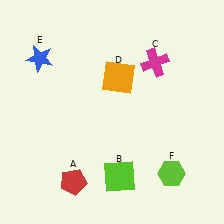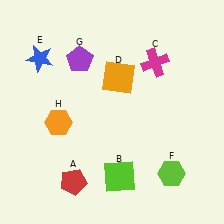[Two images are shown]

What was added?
A purple pentagon (G), an orange hexagon (H) were added in Image 2.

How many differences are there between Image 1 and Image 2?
There are 2 differences between the two images.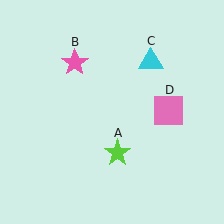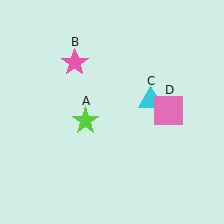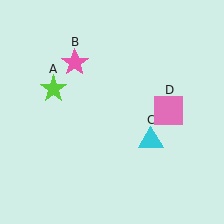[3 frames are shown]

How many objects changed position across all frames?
2 objects changed position: lime star (object A), cyan triangle (object C).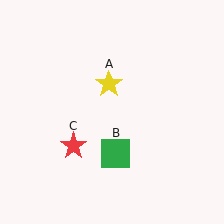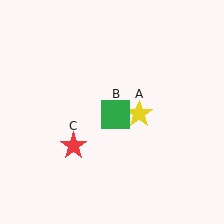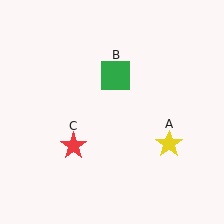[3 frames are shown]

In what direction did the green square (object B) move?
The green square (object B) moved up.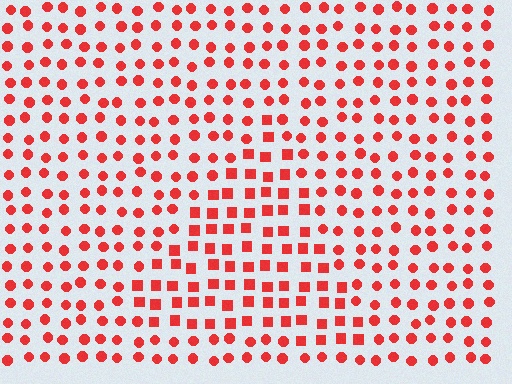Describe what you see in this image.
The image is filled with small red elements arranged in a uniform grid. A triangle-shaped region contains squares, while the surrounding area contains circles. The boundary is defined purely by the change in element shape.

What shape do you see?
I see a triangle.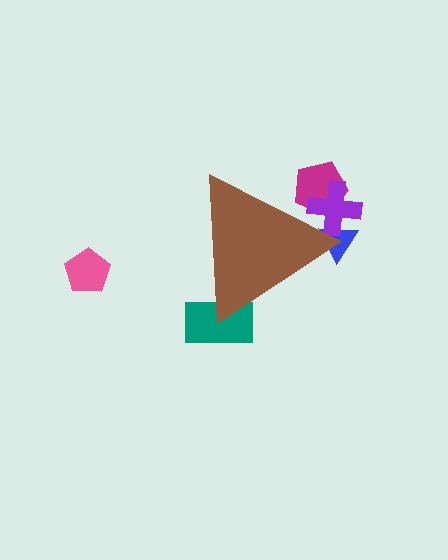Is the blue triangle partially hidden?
Yes, the blue triangle is partially hidden behind the brown triangle.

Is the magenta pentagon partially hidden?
Yes, the magenta pentagon is partially hidden behind the brown triangle.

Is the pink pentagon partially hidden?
No, the pink pentagon is fully visible.